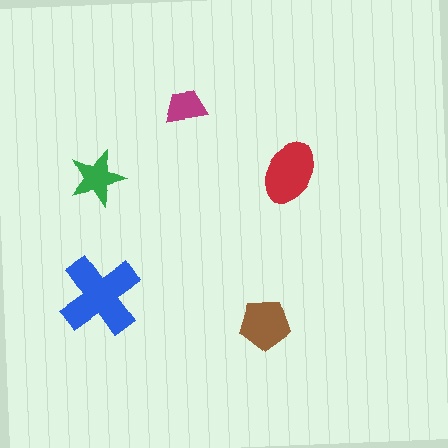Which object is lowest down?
The brown pentagon is bottommost.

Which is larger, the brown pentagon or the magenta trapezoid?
The brown pentagon.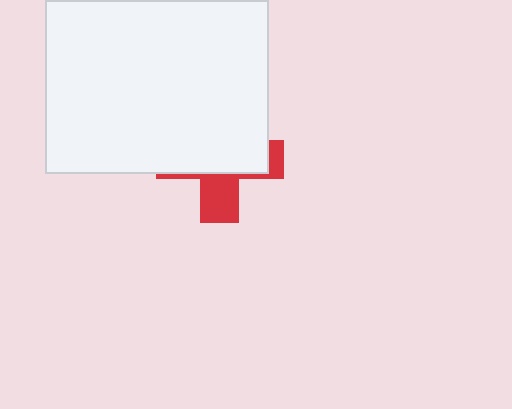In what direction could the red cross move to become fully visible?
The red cross could move down. That would shift it out from behind the white rectangle entirely.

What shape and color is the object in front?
The object in front is a white rectangle.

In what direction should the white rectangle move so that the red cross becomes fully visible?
The white rectangle should move up. That is the shortest direction to clear the overlap and leave the red cross fully visible.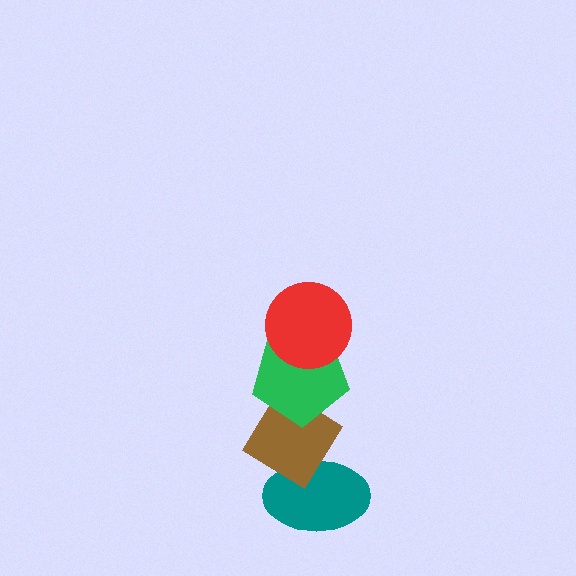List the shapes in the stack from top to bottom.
From top to bottom: the red circle, the green pentagon, the brown diamond, the teal ellipse.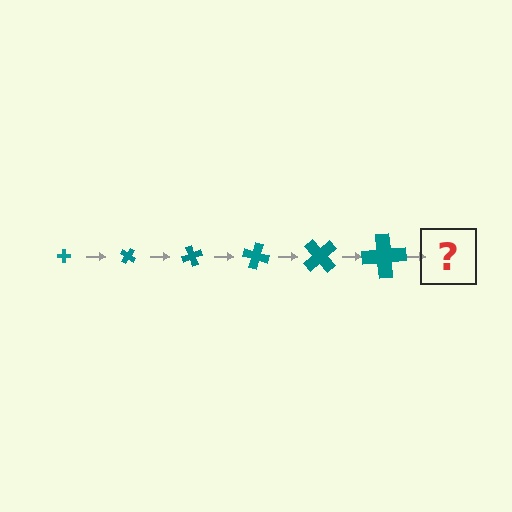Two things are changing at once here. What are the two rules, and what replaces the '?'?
The two rules are that the cross grows larger each step and it rotates 35 degrees each step. The '?' should be a cross, larger than the previous one and rotated 210 degrees from the start.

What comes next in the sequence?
The next element should be a cross, larger than the previous one and rotated 210 degrees from the start.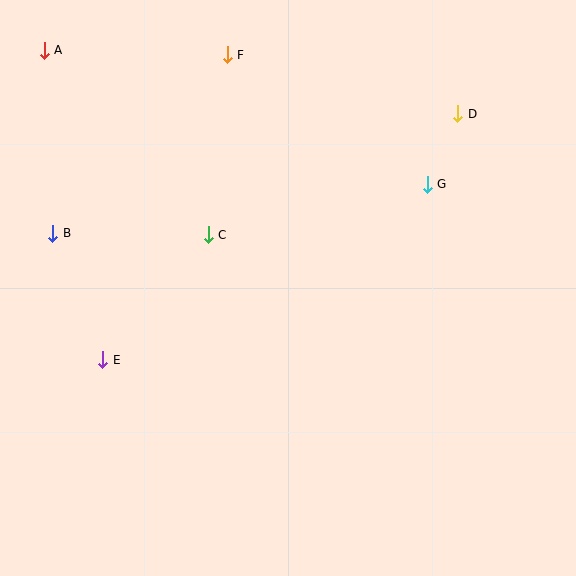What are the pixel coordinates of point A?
Point A is at (44, 50).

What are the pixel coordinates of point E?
Point E is at (103, 360).